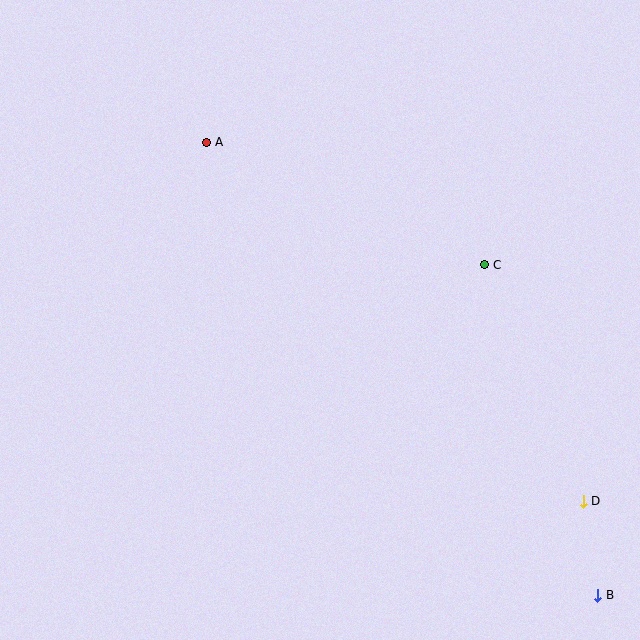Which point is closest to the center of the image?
Point C at (485, 265) is closest to the center.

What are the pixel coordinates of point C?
Point C is at (485, 265).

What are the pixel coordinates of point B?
Point B is at (598, 595).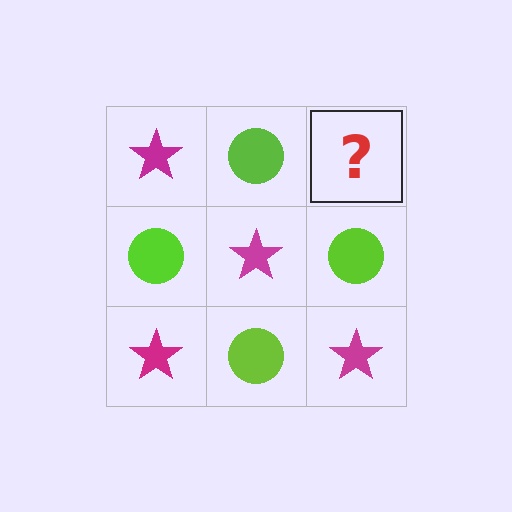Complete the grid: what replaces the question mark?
The question mark should be replaced with a magenta star.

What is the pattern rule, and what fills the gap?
The rule is that it alternates magenta star and lime circle in a checkerboard pattern. The gap should be filled with a magenta star.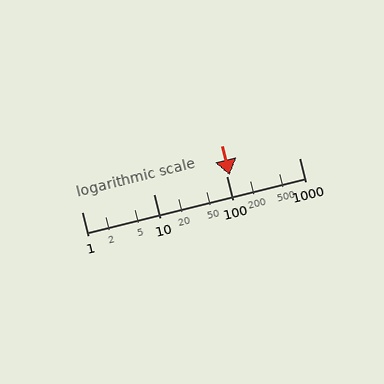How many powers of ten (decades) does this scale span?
The scale spans 3 decades, from 1 to 1000.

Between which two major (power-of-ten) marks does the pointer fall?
The pointer is between 100 and 1000.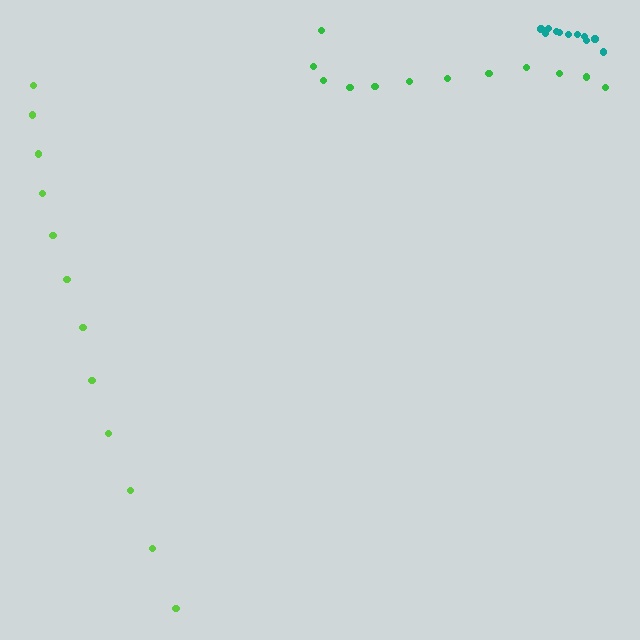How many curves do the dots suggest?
There are 3 distinct paths.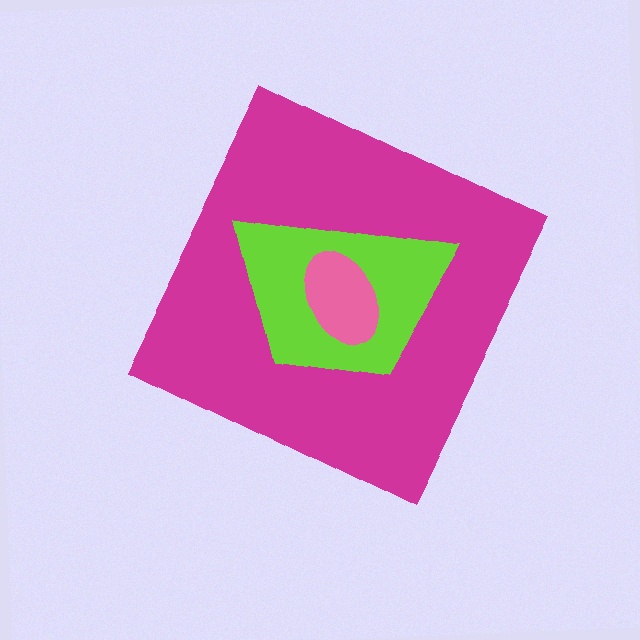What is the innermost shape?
The pink ellipse.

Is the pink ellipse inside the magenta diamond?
Yes.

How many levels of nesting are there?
3.